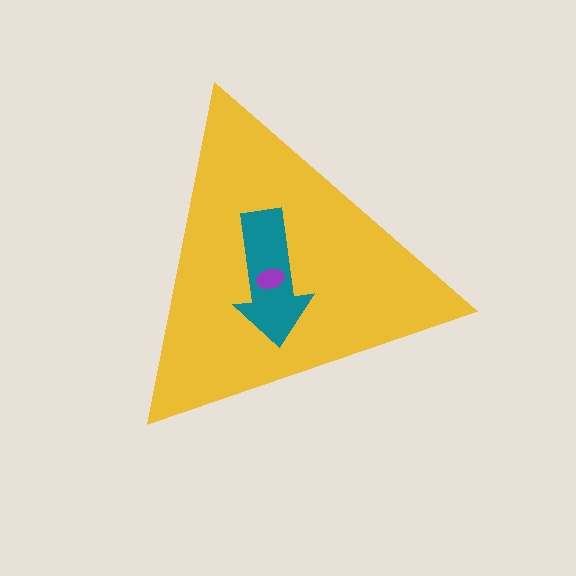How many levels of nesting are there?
3.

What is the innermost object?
The purple ellipse.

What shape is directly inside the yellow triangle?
The teal arrow.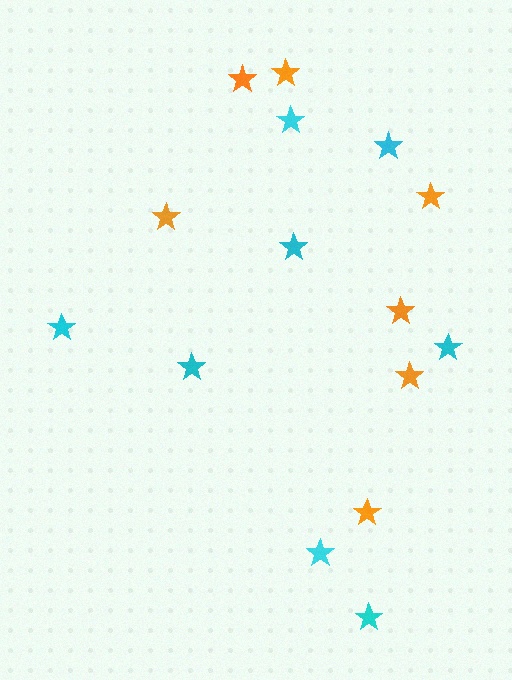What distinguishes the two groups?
There are 2 groups: one group of orange stars (7) and one group of cyan stars (8).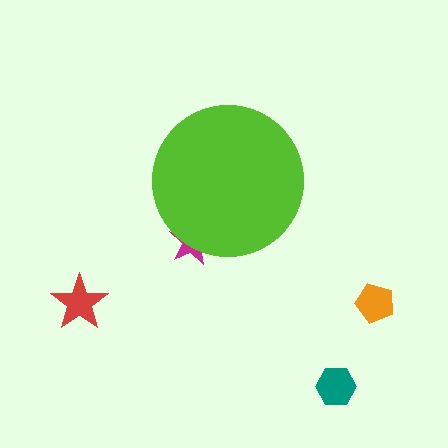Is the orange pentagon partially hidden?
No, the orange pentagon is fully visible.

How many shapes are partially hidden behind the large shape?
1 shape is partially hidden.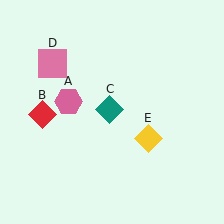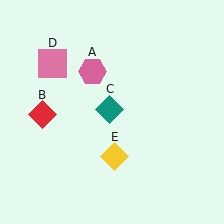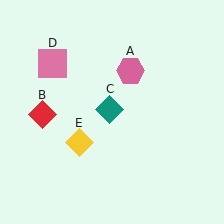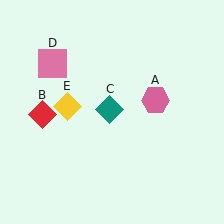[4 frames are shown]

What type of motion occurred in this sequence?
The pink hexagon (object A), yellow diamond (object E) rotated clockwise around the center of the scene.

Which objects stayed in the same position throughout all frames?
Red diamond (object B) and teal diamond (object C) and pink square (object D) remained stationary.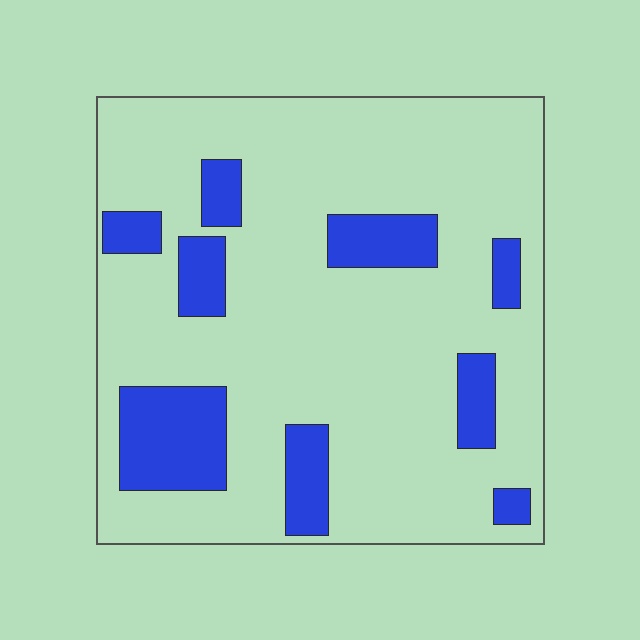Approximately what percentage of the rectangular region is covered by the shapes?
Approximately 20%.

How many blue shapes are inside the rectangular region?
9.